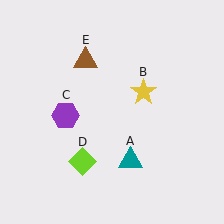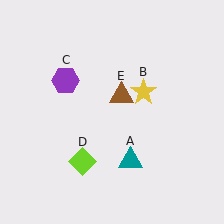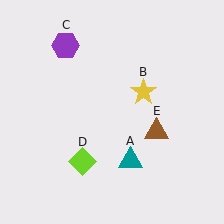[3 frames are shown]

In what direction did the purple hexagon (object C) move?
The purple hexagon (object C) moved up.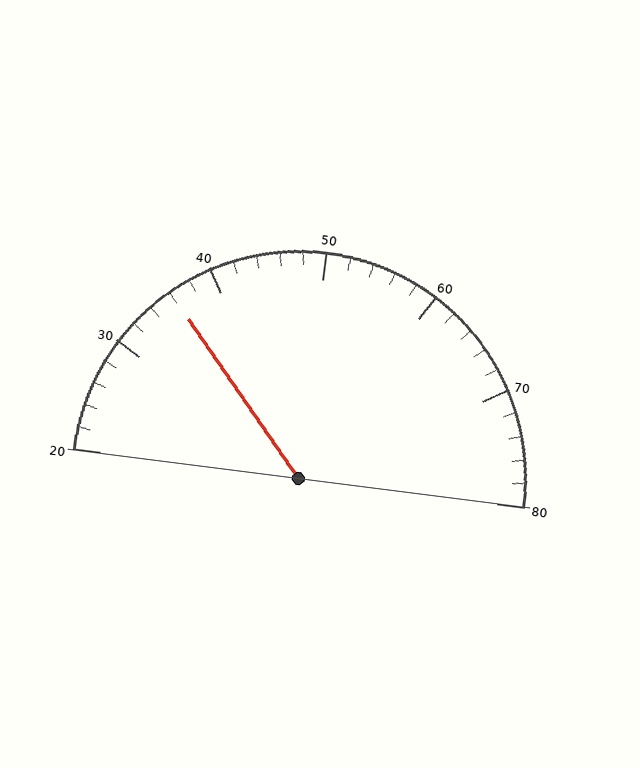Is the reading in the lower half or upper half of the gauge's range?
The reading is in the lower half of the range (20 to 80).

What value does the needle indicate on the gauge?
The needle indicates approximately 36.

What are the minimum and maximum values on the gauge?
The gauge ranges from 20 to 80.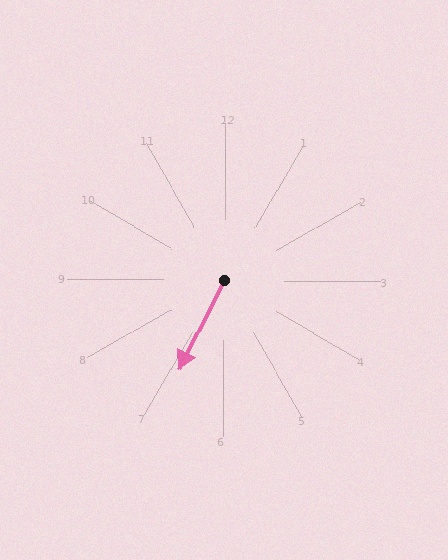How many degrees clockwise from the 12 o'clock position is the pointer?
Approximately 206 degrees.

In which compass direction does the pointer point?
Southwest.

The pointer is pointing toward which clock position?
Roughly 7 o'clock.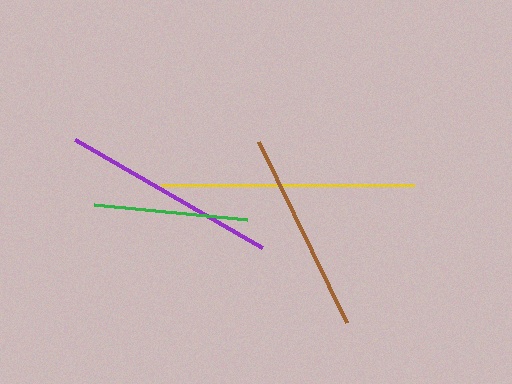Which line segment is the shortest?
The green line is the shortest at approximately 155 pixels.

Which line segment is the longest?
The yellow line is the longest at approximately 253 pixels.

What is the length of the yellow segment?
The yellow segment is approximately 253 pixels long.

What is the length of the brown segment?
The brown segment is approximately 201 pixels long.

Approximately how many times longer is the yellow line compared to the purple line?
The yellow line is approximately 1.2 times the length of the purple line.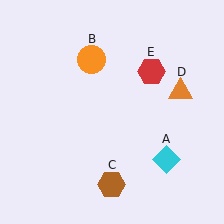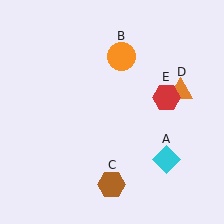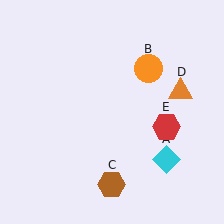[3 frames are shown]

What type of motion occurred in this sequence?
The orange circle (object B), red hexagon (object E) rotated clockwise around the center of the scene.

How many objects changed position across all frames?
2 objects changed position: orange circle (object B), red hexagon (object E).